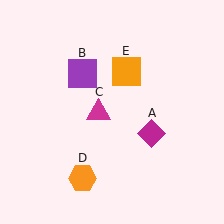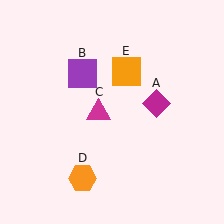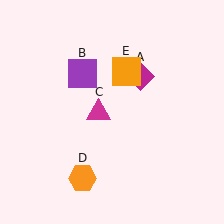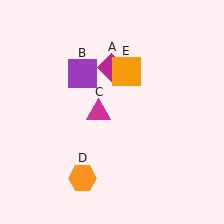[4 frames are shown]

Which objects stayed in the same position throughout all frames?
Purple square (object B) and magenta triangle (object C) and orange hexagon (object D) and orange square (object E) remained stationary.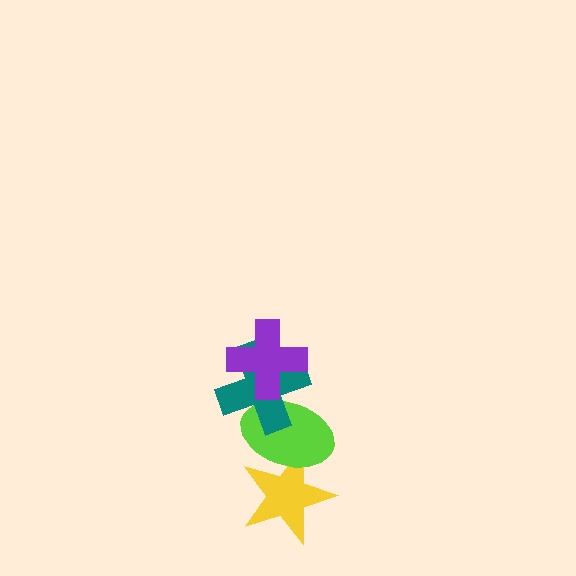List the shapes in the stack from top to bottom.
From top to bottom: the purple cross, the teal cross, the lime ellipse, the yellow star.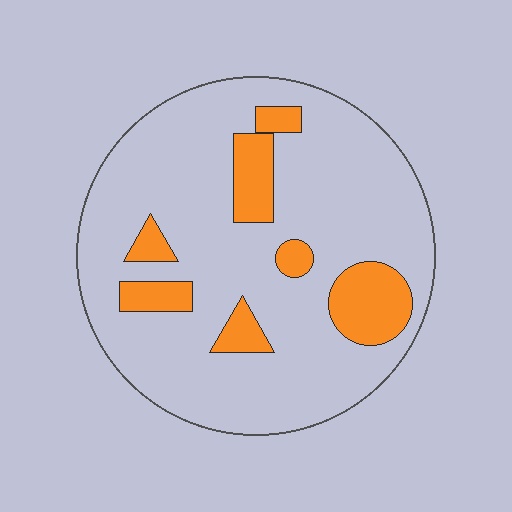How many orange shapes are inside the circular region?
7.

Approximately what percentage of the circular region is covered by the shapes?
Approximately 15%.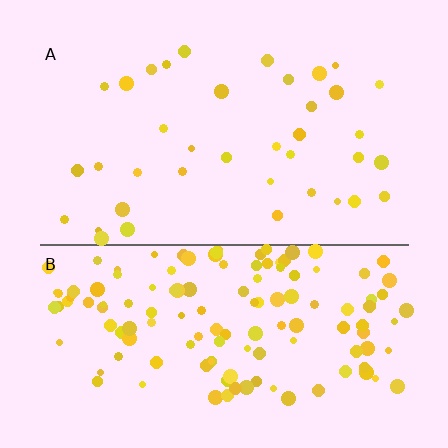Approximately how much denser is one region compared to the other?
Approximately 3.5× — region B over region A.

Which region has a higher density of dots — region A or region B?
B (the bottom).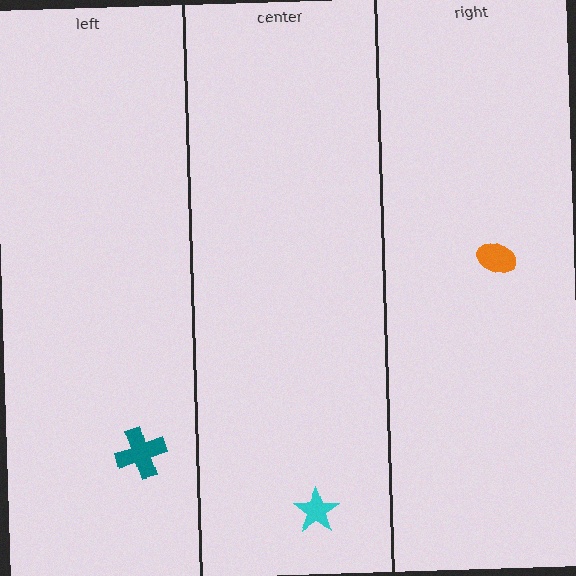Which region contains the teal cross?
The left region.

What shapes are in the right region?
The orange ellipse.